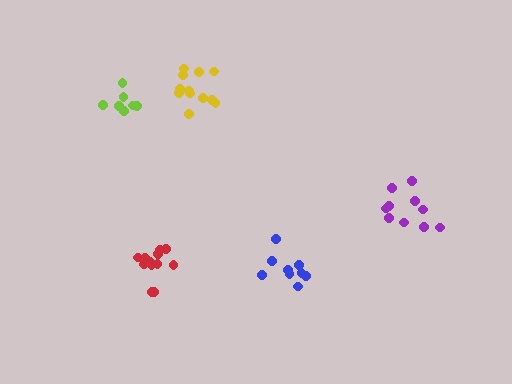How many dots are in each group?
Group 1: 7 dots, Group 2: 13 dots, Group 3: 9 dots, Group 4: 10 dots, Group 5: 12 dots (51 total).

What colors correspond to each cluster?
The clusters are colored: lime, red, blue, purple, yellow.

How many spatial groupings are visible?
There are 5 spatial groupings.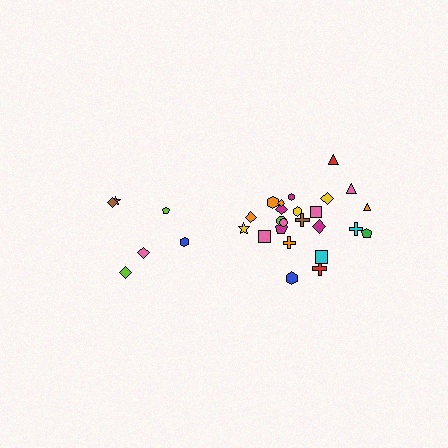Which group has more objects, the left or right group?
The right group.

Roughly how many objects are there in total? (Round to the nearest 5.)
Roughly 30 objects in total.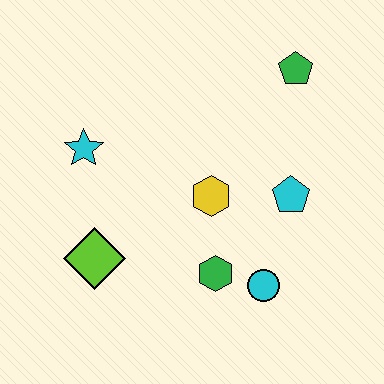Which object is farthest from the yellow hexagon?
The green pentagon is farthest from the yellow hexagon.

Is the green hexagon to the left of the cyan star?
No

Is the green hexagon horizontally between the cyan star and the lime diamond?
No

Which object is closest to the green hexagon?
The cyan circle is closest to the green hexagon.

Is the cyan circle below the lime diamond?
Yes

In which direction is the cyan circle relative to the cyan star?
The cyan circle is to the right of the cyan star.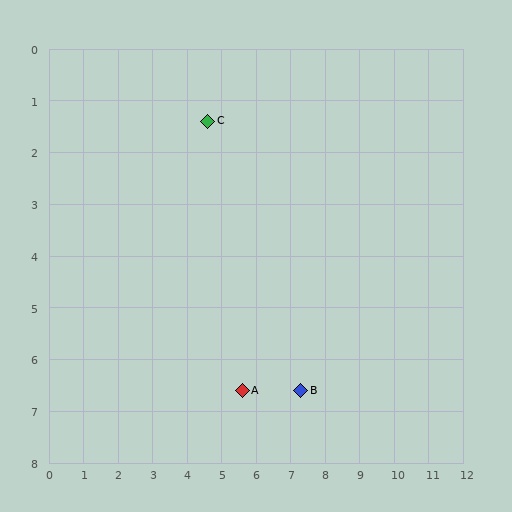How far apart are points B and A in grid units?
Points B and A are about 1.7 grid units apart.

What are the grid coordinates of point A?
Point A is at approximately (5.6, 6.6).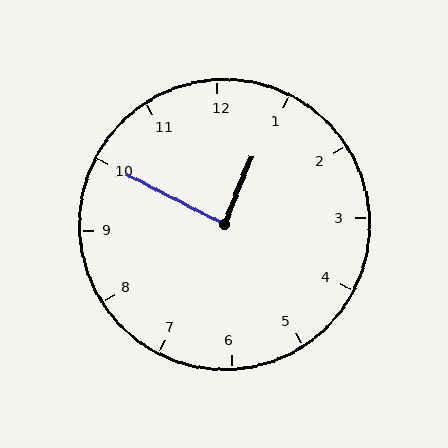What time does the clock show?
12:50.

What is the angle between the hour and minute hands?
Approximately 85 degrees.